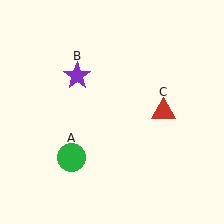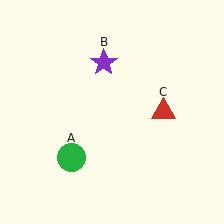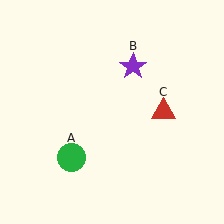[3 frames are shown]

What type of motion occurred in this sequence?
The purple star (object B) rotated clockwise around the center of the scene.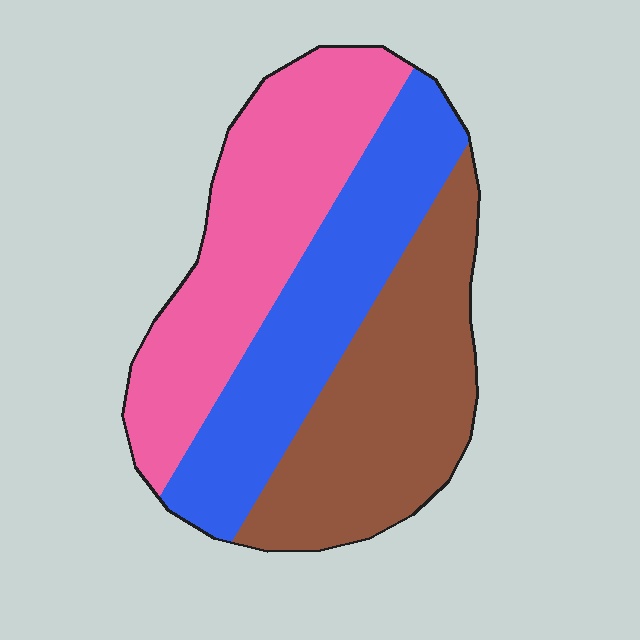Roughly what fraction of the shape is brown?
Brown takes up about one third (1/3) of the shape.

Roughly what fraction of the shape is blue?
Blue takes up about one third (1/3) of the shape.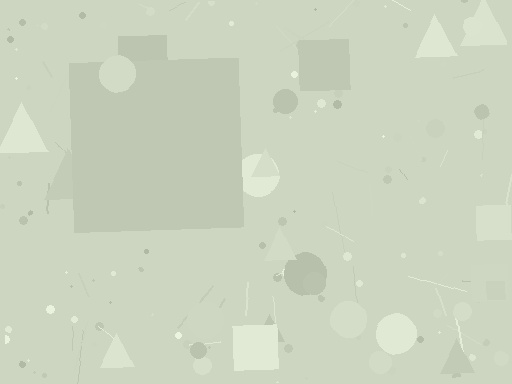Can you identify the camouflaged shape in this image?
The camouflaged shape is a square.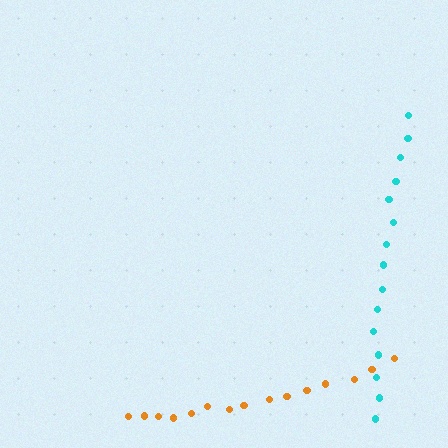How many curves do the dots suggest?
There are 2 distinct paths.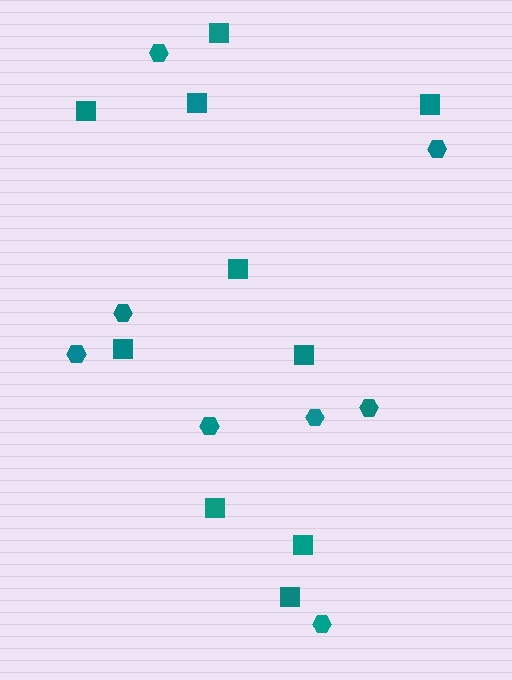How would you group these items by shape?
There are 2 groups: one group of squares (10) and one group of hexagons (8).